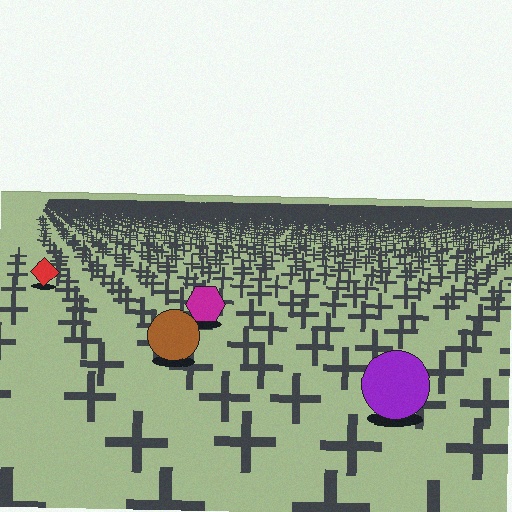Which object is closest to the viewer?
The purple circle is closest. The texture marks near it are larger and more spread out.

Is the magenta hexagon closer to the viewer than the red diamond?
Yes. The magenta hexagon is closer — you can tell from the texture gradient: the ground texture is coarser near it.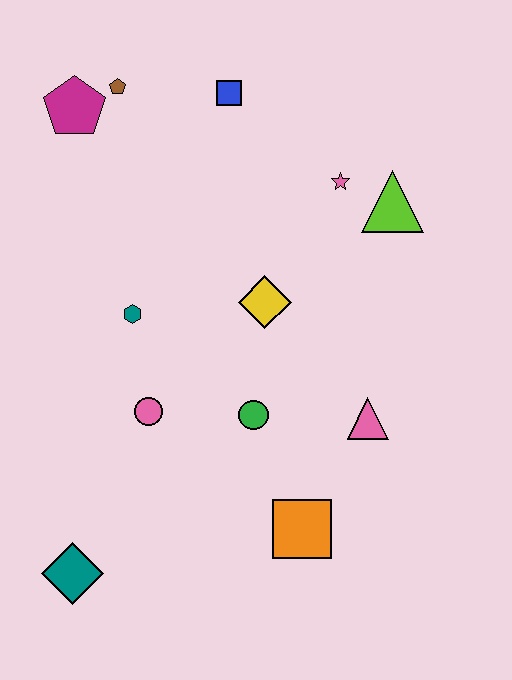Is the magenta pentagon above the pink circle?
Yes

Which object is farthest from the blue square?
The teal diamond is farthest from the blue square.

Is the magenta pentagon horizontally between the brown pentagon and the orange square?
No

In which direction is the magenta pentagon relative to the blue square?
The magenta pentagon is to the left of the blue square.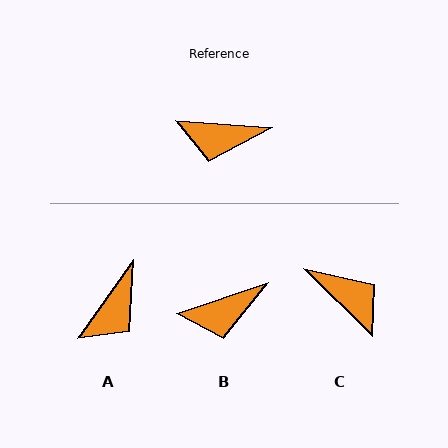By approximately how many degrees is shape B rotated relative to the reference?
Approximately 23 degrees counter-clockwise.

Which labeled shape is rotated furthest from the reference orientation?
C, about 140 degrees away.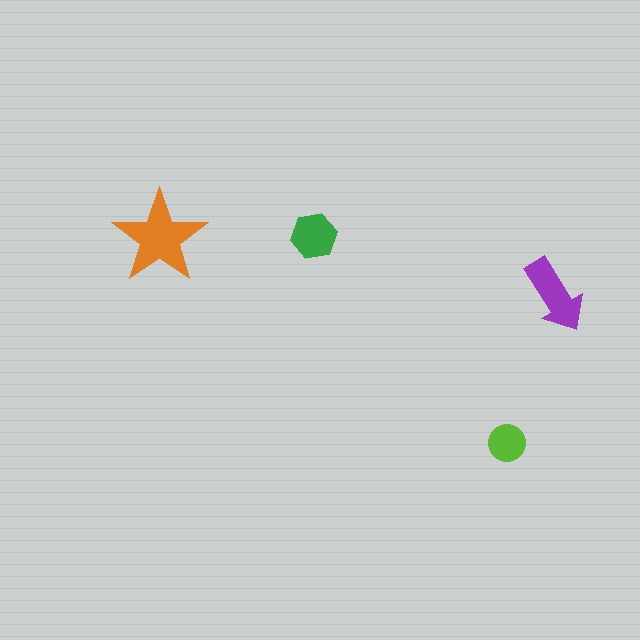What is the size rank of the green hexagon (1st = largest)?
3rd.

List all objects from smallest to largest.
The lime circle, the green hexagon, the purple arrow, the orange star.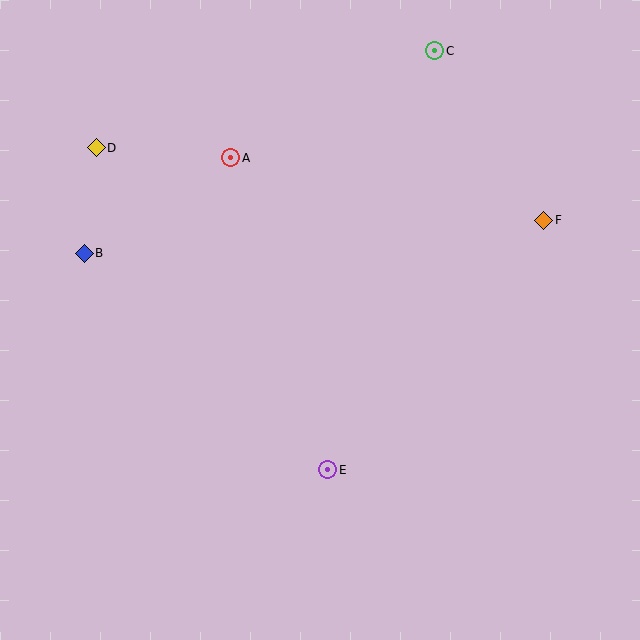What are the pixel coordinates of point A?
Point A is at (231, 158).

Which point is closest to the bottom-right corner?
Point E is closest to the bottom-right corner.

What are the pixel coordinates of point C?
Point C is at (435, 51).